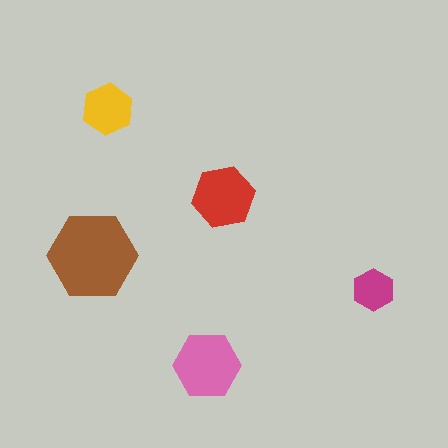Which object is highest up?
The yellow hexagon is topmost.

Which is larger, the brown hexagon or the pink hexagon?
The brown one.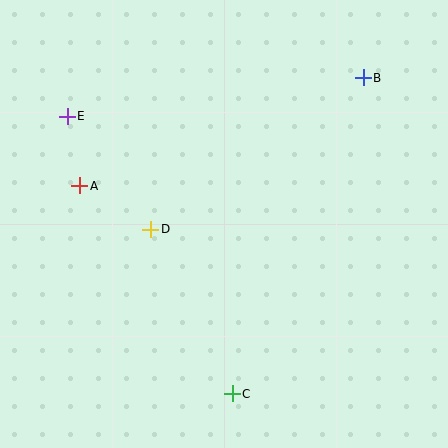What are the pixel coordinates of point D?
Point D is at (151, 229).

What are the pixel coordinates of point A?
Point A is at (80, 186).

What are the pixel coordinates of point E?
Point E is at (67, 116).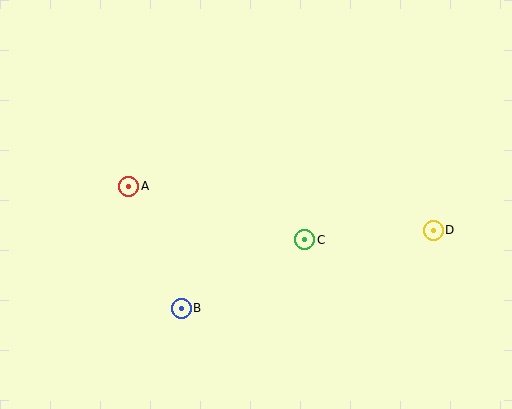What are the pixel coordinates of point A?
Point A is at (129, 186).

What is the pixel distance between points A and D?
The distance between A and D is 308 pixels.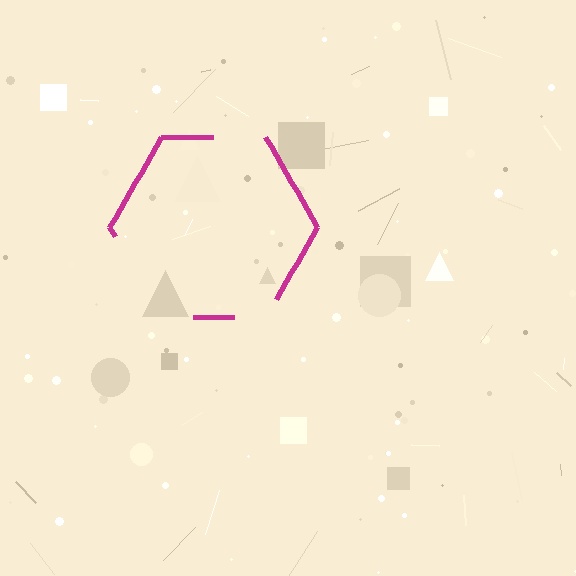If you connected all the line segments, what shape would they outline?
They would outline a hexagon.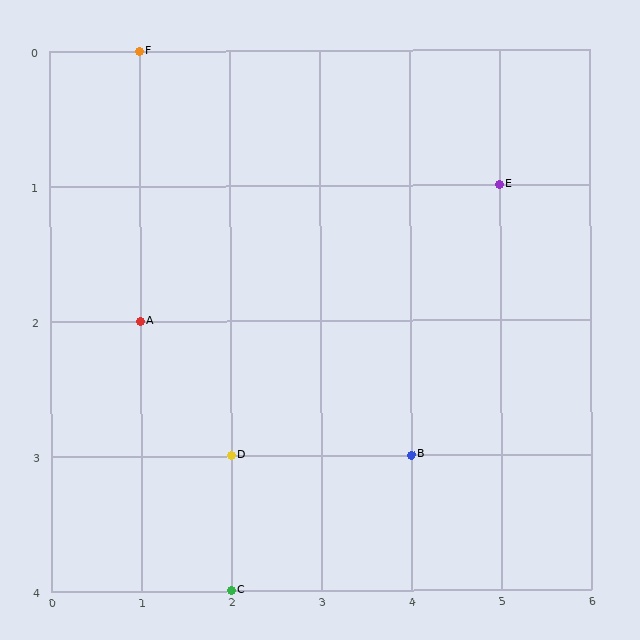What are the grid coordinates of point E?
Point E is at grid coordinates (5, 1).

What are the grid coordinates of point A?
Point A is at grid coordinates (1, 2).